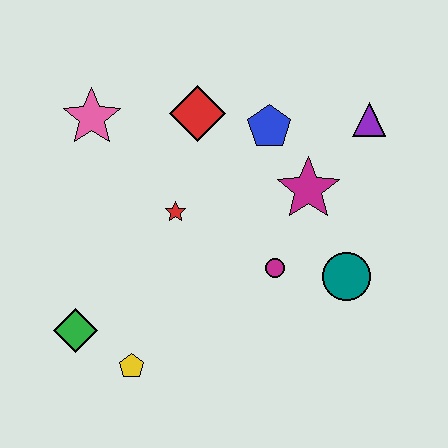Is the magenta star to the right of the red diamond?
Yes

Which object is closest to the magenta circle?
The teal circle is closest to the magenta circle.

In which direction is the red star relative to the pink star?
The red star is below the pink star.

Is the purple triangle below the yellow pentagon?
No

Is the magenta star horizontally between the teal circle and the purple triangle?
No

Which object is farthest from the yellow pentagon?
The purple triangle is farthest from the yellow pentagon.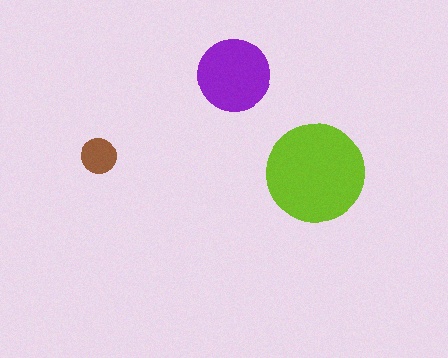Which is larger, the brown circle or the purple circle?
The purple one.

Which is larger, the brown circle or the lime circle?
The lime one.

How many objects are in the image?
There are 3 objects in the image.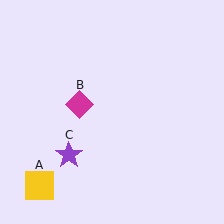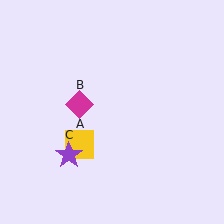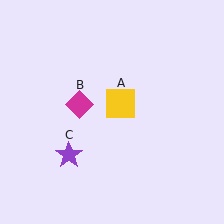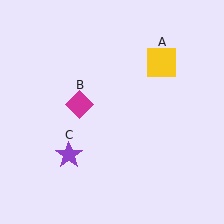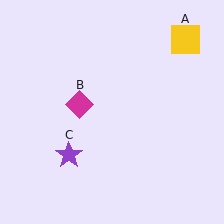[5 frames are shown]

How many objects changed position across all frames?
1 object changed position: yellow square (object A).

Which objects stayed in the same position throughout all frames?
Magenta diamond (object B) and purple star (object C) remained stationary.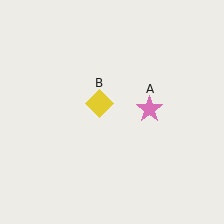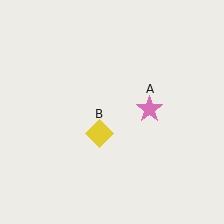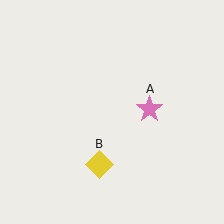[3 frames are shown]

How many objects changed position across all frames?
1 object changed position: yellow diamond (object B).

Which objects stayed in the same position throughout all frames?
Pink star (object A) remained stationary.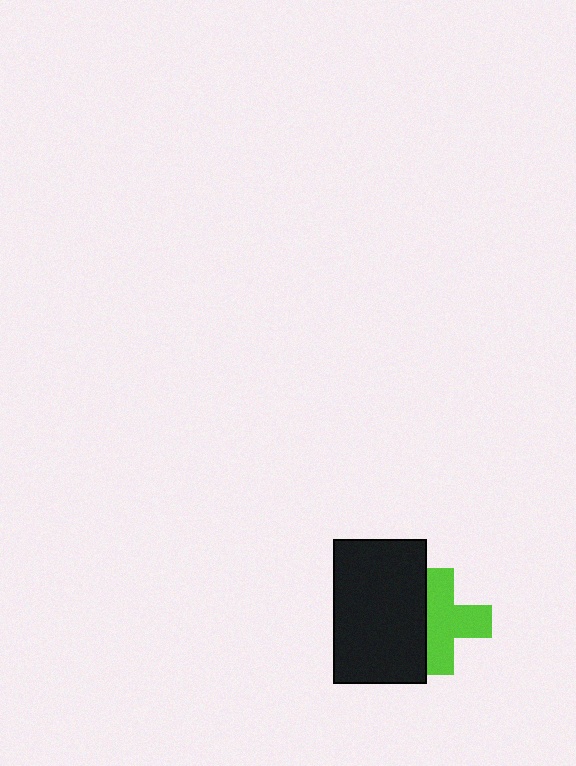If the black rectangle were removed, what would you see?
You would see the complete lime cross.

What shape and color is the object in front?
The object in front is a black rectangle.